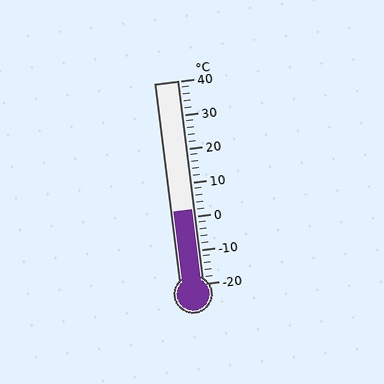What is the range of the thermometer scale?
The thermometer scale ranges from -20°C to 40°C.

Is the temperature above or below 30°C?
The temperature is below 30°C.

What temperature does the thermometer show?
The thermometer shows approximately 2°C.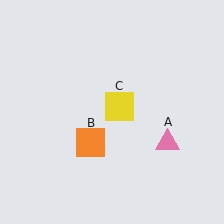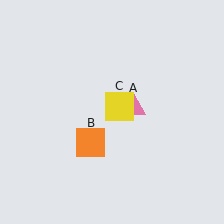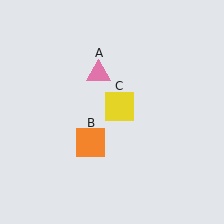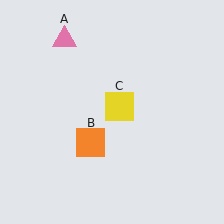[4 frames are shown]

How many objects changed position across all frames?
1 object changed position: pink triangle (object A).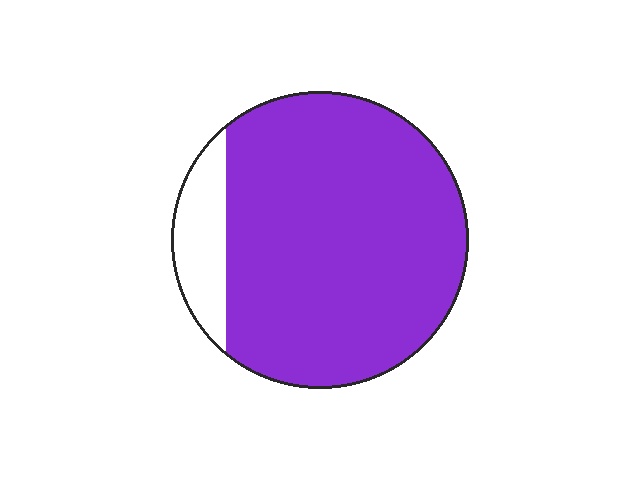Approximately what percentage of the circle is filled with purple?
Approximately 85%.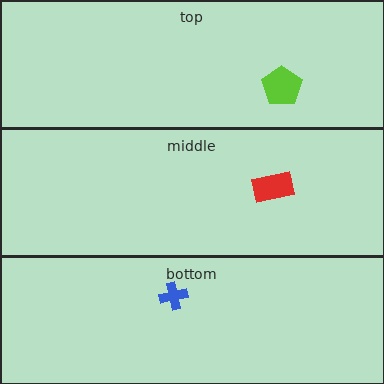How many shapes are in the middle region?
1.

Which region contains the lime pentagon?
The top region.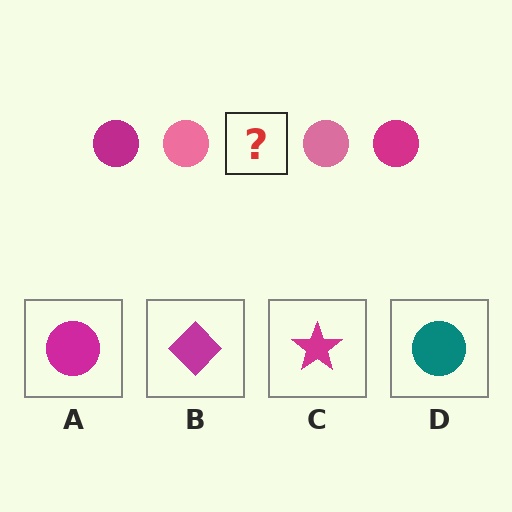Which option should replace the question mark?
Option A.